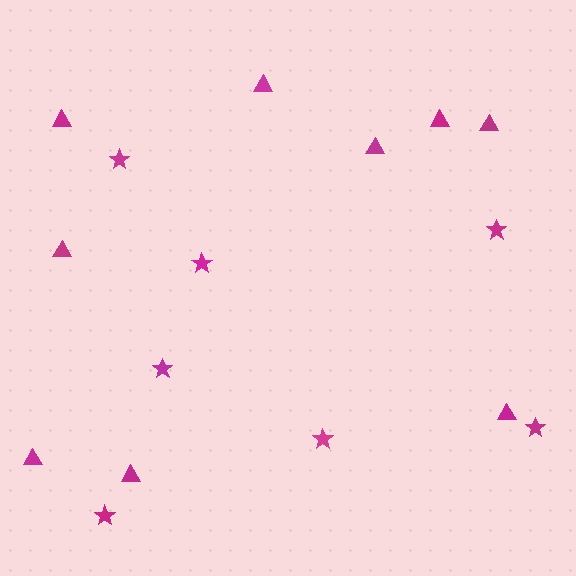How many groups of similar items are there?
There are 2 groups: one group of stars (7) and one group of triangles (9).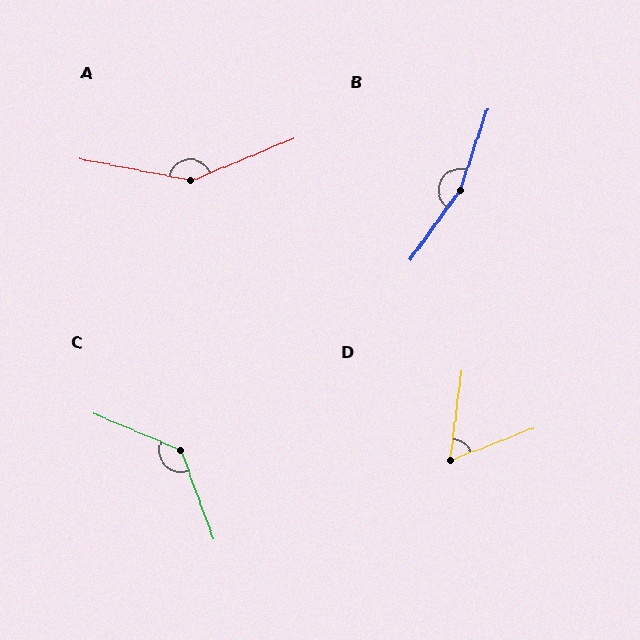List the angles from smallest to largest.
D (61°), C (133°), A (147°), B (163°).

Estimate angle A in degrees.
Approximately 147 degrees.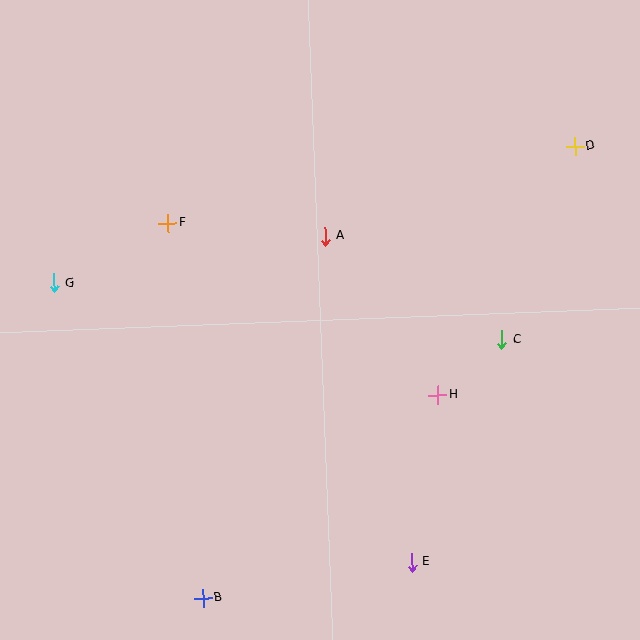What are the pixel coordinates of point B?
Point B is at (203, 598).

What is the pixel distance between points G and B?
The distance between G and B is 348 pixels.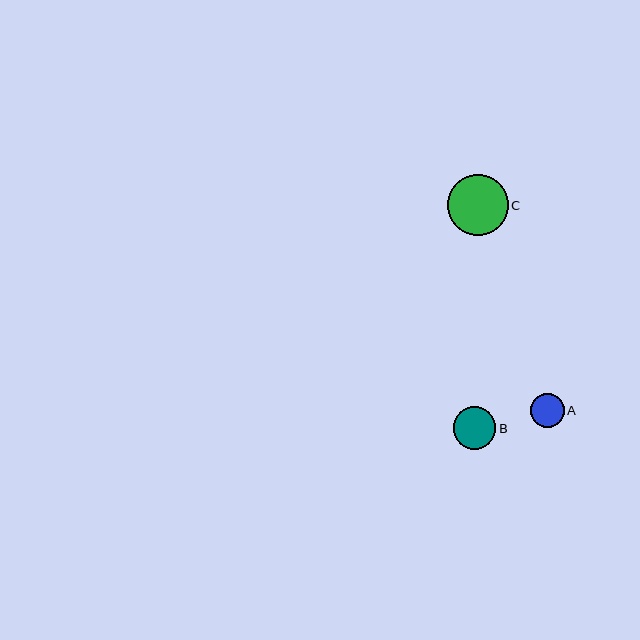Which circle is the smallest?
Circle A is the smallest with a size of approximately 33 pixels.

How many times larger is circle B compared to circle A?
Circle B is approximately 1.3 times the size of circle A.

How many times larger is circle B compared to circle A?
Circle B is approximately 1.3 times the size of circle A.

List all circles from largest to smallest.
From largest to smallest: C, B, A.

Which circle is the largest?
Circle C is the largest with a size of approximately 61 pixels.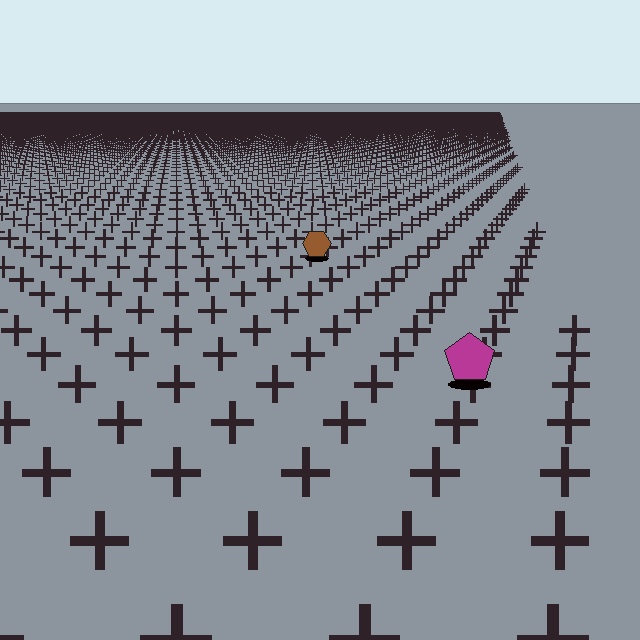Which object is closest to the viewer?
The magenta pentagon is closest. The texture marks near it are larger and more spread out.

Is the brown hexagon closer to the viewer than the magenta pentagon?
No. The magenta pentagon is closer — you can tell from the texture gradient: the ground texture is coarser near it.